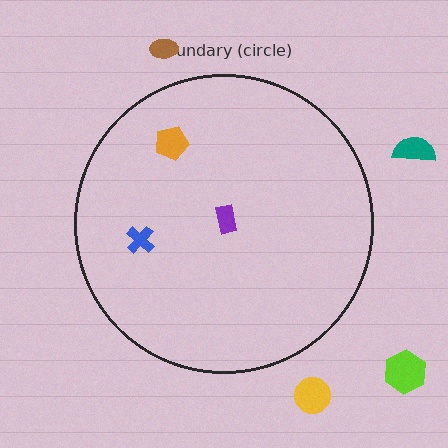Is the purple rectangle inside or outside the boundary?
Inside.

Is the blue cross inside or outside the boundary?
Inside.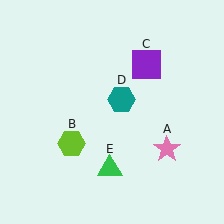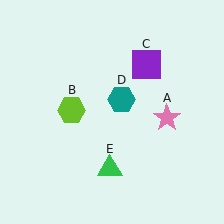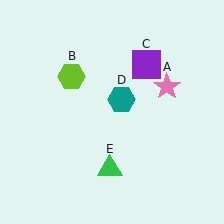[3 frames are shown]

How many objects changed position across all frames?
2 objects changed position: pink star (object A), lime hexagon (object B).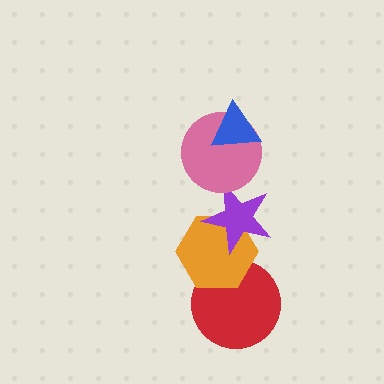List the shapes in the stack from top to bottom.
From top to bottom: the blue triangle, the pink circle, the purple star, the orange hexagon, the red circle.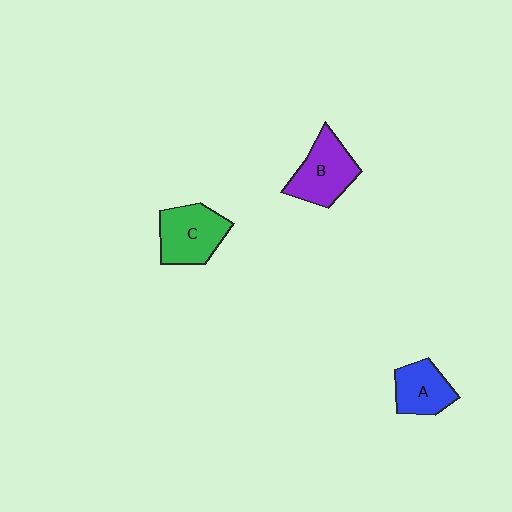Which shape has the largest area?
Shape C (green).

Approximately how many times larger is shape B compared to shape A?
Approximately 1.3 times.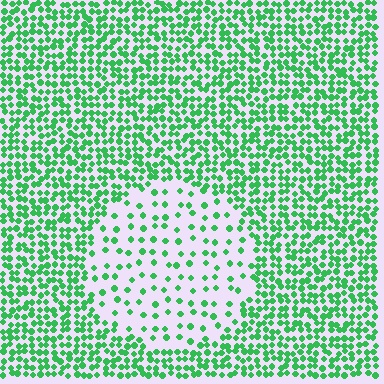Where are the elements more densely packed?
The elements are more densely packed outside the circle boundary.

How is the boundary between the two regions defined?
The boundary is defined by a change in element density (approximately 2.9x ratio). All elements are the same color, size, and shape.